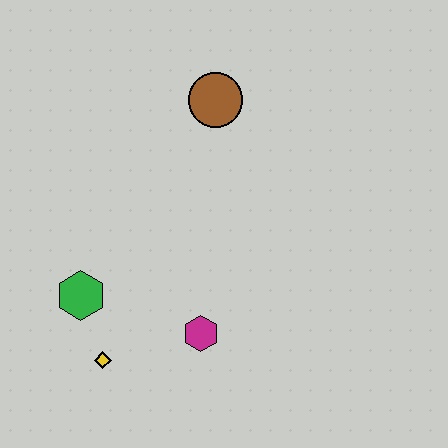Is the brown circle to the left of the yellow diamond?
No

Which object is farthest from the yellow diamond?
The brown circle is farthest from the yellow diamond.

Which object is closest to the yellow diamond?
The green hexagon is closest to the yellow diamond.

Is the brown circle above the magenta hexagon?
Yes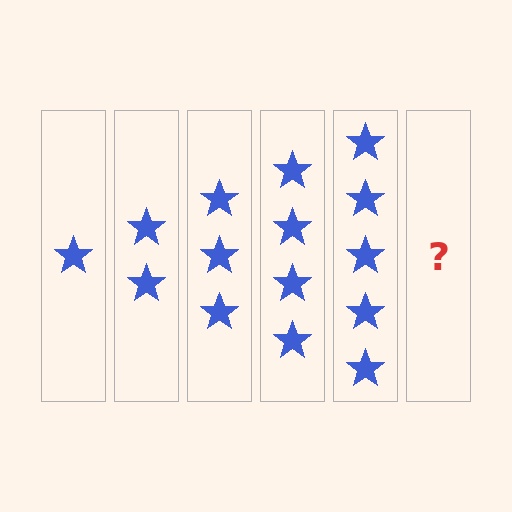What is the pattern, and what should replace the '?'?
The pattern is that each step adds one more star. The '?' should be 6 stars.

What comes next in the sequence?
The next element should be 6 stars.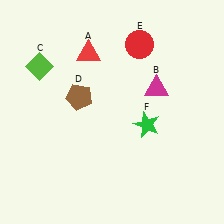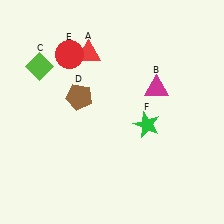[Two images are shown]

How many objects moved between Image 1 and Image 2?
1 object moved between the two images.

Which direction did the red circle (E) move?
The red circle (E) moved left.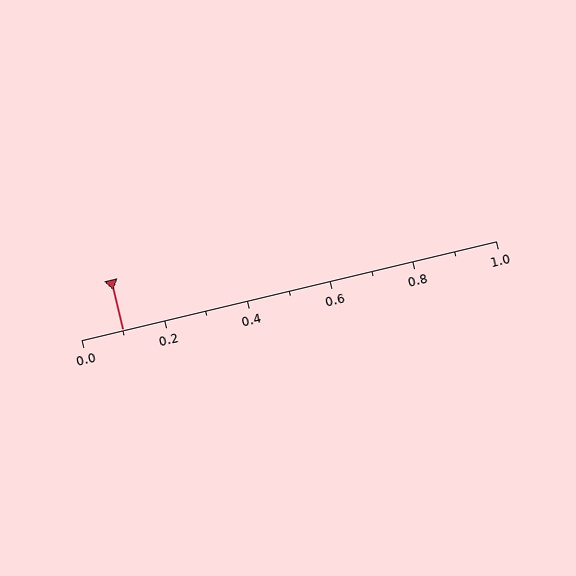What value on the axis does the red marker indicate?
The marker indicates approximately 0.1.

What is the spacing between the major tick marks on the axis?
The major ticks are spaced 0.2 apart.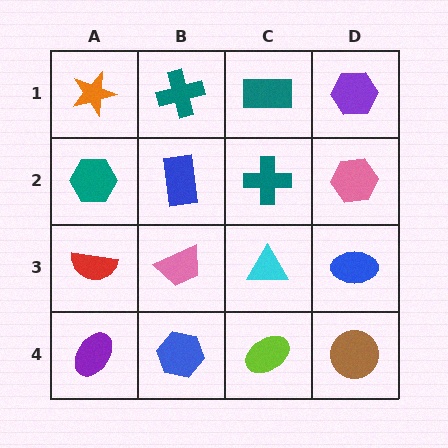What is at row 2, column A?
A teal hexagon.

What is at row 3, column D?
A blue ellipse.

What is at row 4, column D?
A brown circle.